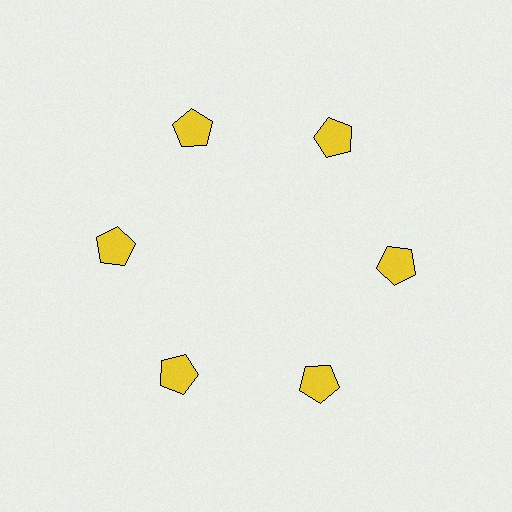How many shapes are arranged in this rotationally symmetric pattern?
There are 6 shapes, arranged in 6 groups of 1.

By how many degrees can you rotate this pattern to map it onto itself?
The pattern maps onto itself every 60 degrees of rotation.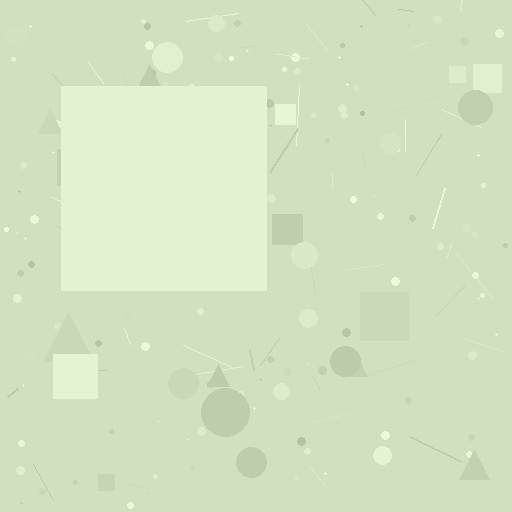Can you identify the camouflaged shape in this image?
The camouflaged shape is a square.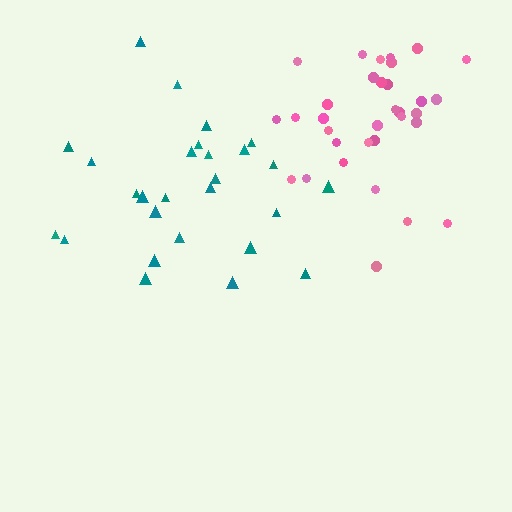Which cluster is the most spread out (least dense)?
Teal.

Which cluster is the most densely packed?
Pink.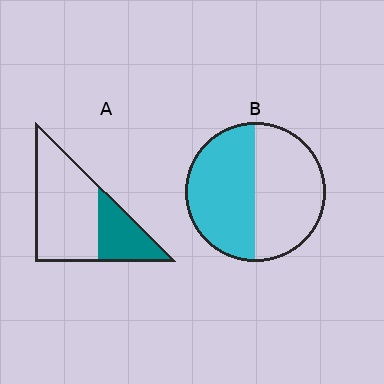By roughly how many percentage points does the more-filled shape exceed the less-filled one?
By roughly 20 percentage points (B over A).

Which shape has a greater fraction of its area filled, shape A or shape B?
Shape B.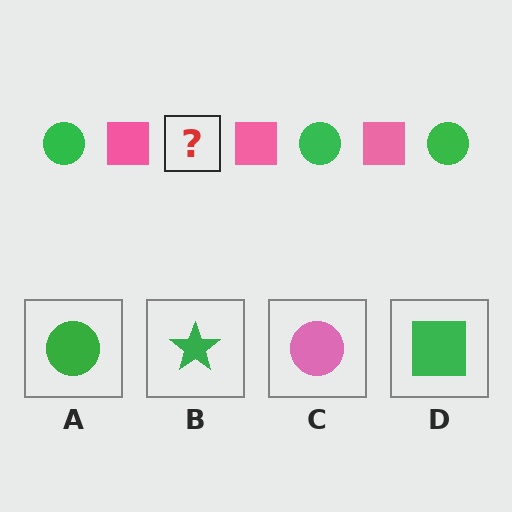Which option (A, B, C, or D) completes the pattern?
A.